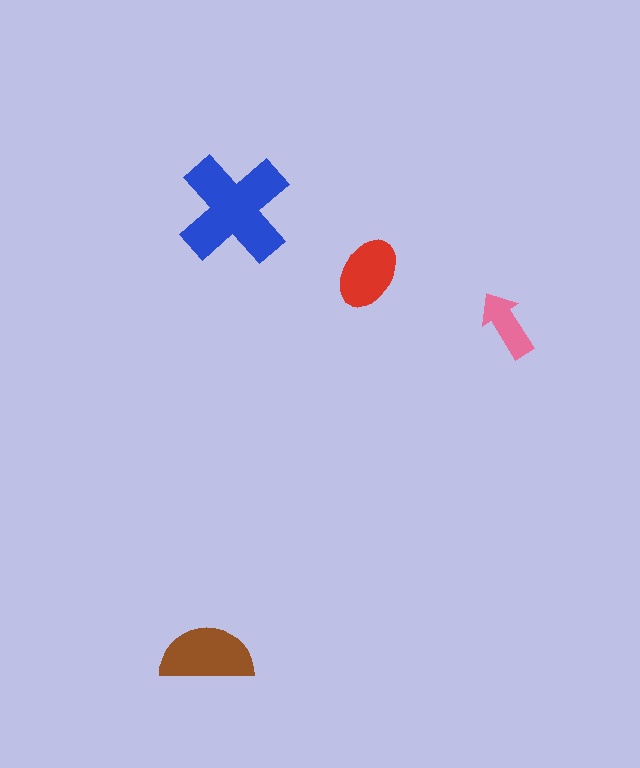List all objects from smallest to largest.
The pink arrow, the red ellipse, the brown semicircle, the blue cross.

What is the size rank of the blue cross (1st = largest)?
1st.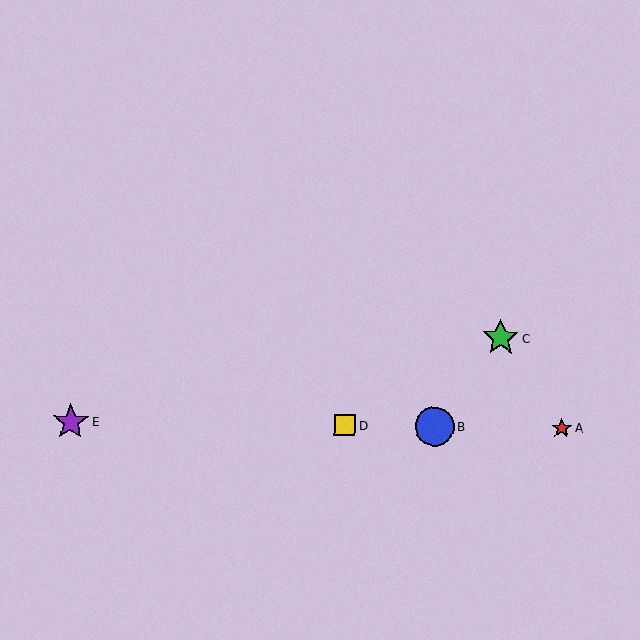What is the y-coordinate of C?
Object C is at y≈338.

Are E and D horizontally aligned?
Yes, both are at y≈422.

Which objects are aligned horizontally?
Objects A, B, D, E are aligned horizontally.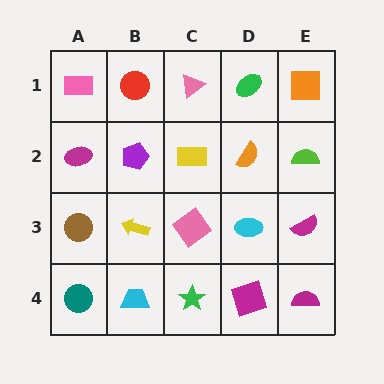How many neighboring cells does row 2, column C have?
4.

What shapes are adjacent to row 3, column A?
A magenta ellipse (row 2, column A), a teal circle (row 4, column A), a yellow arrow (row 3, column B).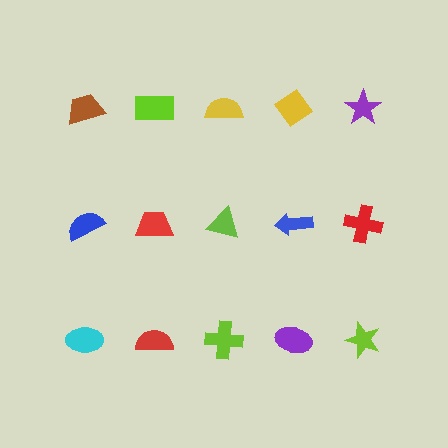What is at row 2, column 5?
A red cross.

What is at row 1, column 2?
A lime rectangle.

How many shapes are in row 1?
5 shapes.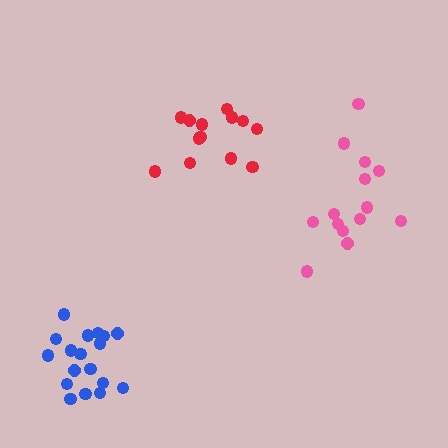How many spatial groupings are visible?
There are 3 spatial groupings.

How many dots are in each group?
Group 1: 13 dots, Group 2: 14 dots, Group 3: 18 dots (45 total).